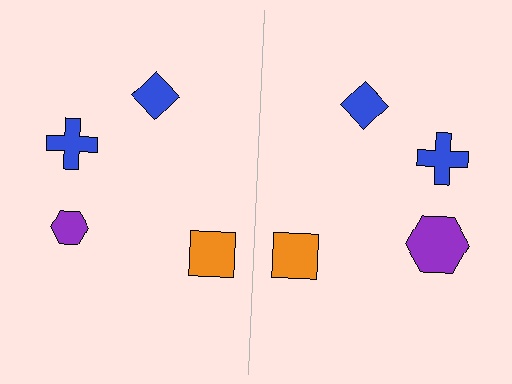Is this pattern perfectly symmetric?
No, the pattern is not perfectly symmetric. The purple hexagon on the right side has a different size than its mirror counterpart.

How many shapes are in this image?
There are 8 shapes in this image.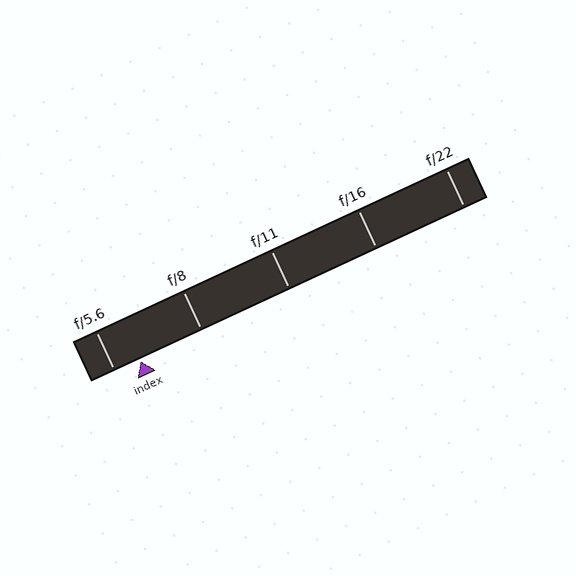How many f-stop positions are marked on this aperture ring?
There are 5 f-stop positions marked.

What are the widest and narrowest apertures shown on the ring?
The widest aperture shown is f/5.6 and the narrowest is f/22.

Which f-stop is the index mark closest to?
The index mark is closest to f/5.6.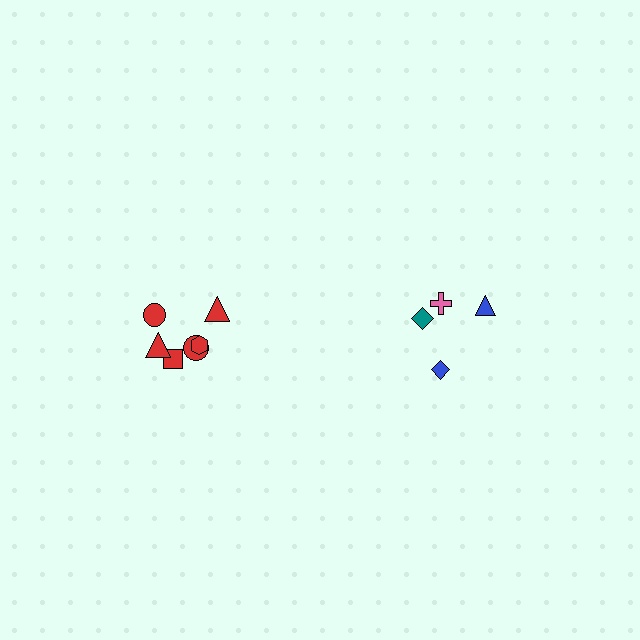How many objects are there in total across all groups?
There are 10 objects.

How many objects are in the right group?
There are 4 objects.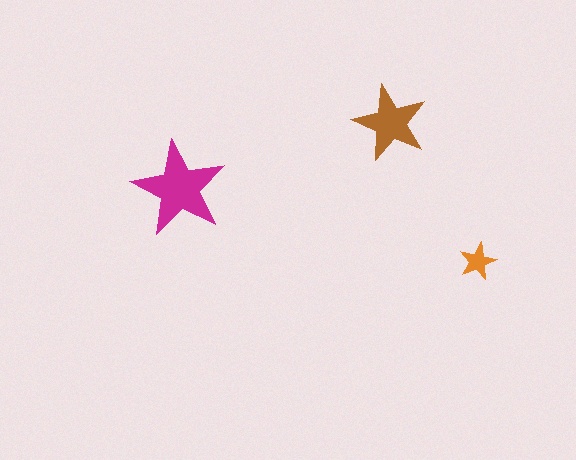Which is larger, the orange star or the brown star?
The brown one.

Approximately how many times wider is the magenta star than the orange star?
About 2.5 times wider.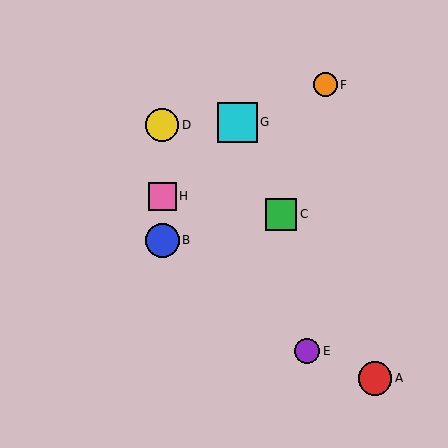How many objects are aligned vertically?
3 objects (B, D, H) are aligned vertically.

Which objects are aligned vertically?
Objects B, D, H are aligned vertically.